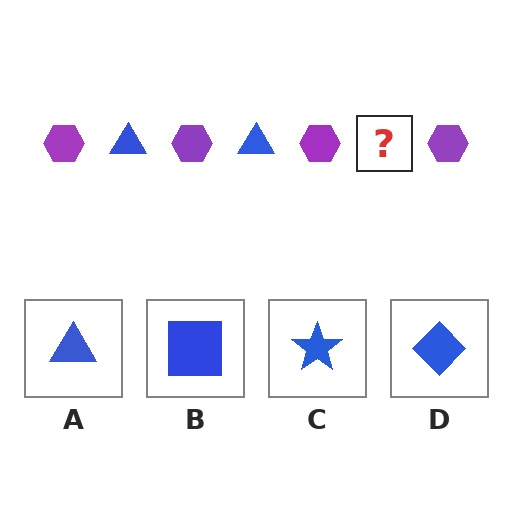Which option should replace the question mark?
Option A.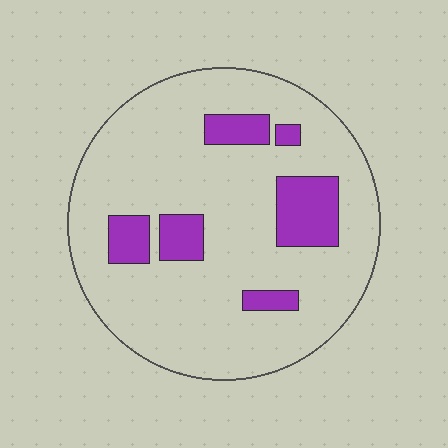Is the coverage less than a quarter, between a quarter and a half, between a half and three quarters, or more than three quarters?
Less than a quarter.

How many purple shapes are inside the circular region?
6.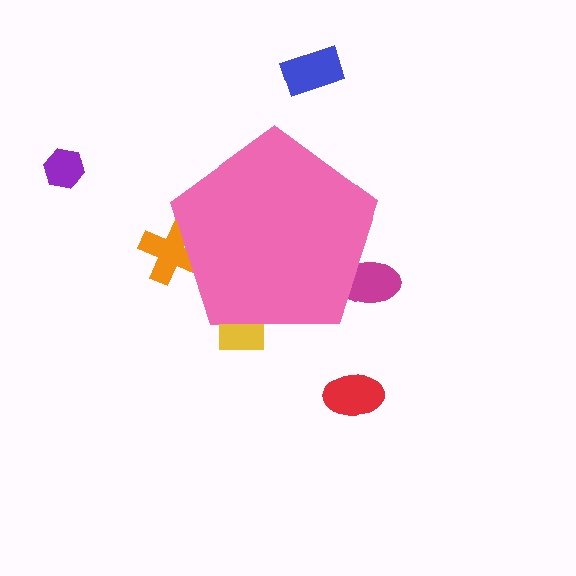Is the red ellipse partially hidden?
No, the red ellipse is fully visible.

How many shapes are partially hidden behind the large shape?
3 shapes are partially hidden.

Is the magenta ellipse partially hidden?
Yes, the magenta ellipse is partially hidden behind the pink pentagon.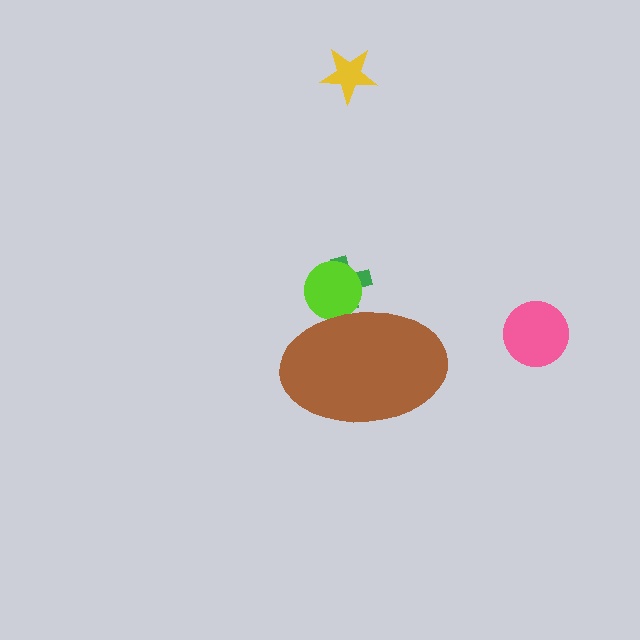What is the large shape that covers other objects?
A brown ellipse.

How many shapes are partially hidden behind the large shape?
2 shapes are partially hidden.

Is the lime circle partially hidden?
Yes, the lime circle is partially hidden behind the brown ellipse.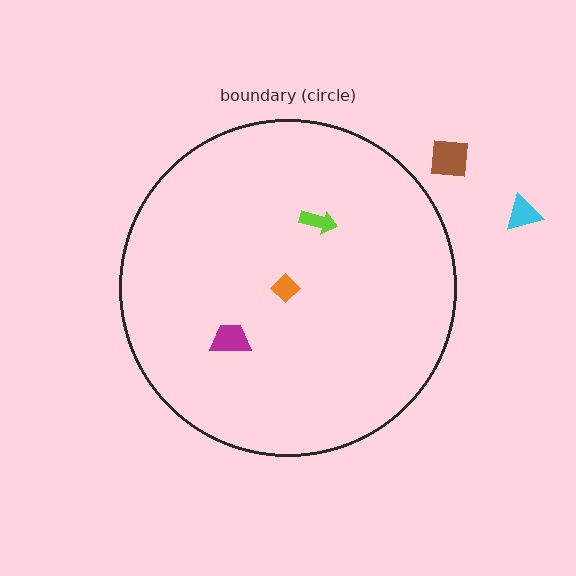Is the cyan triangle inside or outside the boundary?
Outside.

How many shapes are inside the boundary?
3 inside, 2 outside.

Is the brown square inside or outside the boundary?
Outside.